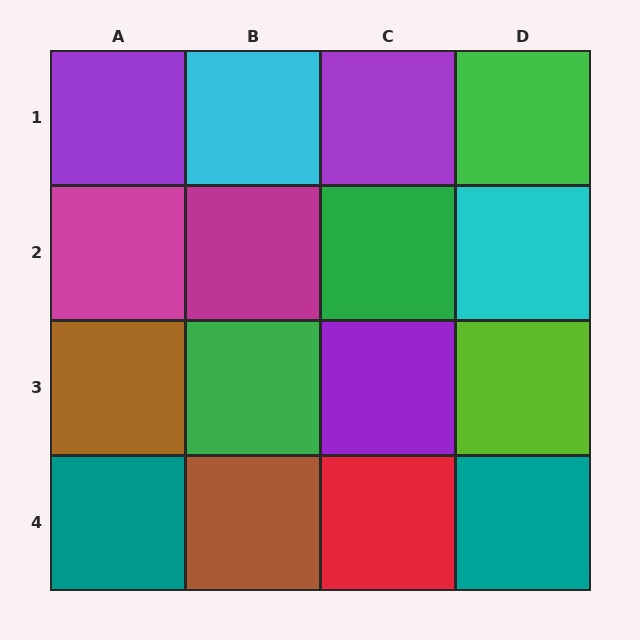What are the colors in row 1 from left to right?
Purple, cyan, purple, green.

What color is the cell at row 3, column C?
Purple.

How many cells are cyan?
2 cells are cyan.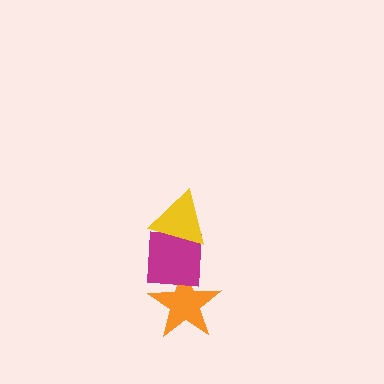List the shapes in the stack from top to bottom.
From top to bottom: the yellow triangle, the magenta square, the orange star.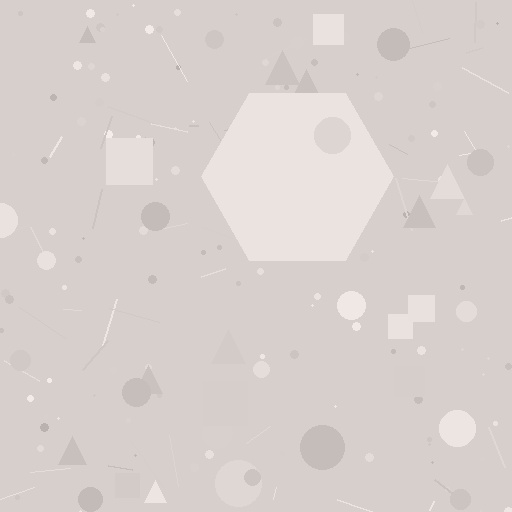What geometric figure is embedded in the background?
A hexagon is embedded in the background.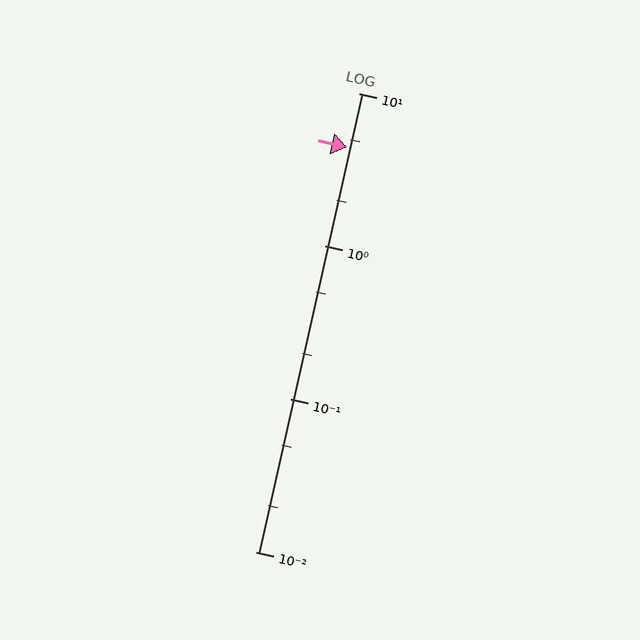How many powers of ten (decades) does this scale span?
The scale spans 3 decades, from 0.01 to 10.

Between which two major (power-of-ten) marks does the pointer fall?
The pointer is between 1 and 10.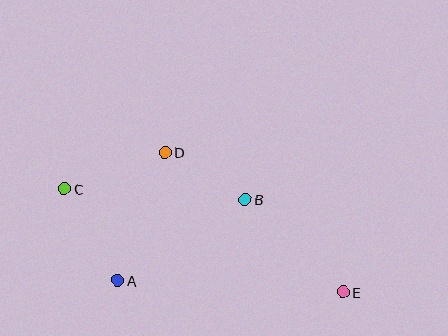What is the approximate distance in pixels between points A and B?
The distance between A and B is approximately 151 pixels.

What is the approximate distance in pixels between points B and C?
The distance between B and C is approximately 181 pixels.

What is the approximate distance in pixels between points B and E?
The distance between B and E is approximately 135 pixels.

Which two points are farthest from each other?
Points C and E are farthest from each other.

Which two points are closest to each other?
Points B and D are closest to each other.